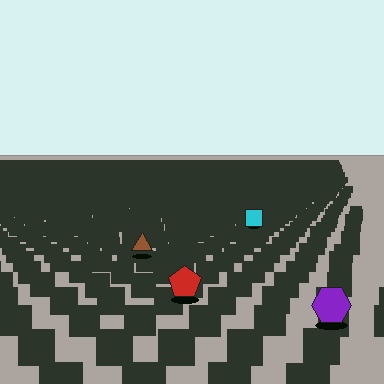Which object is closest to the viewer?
The purple hexagon is closest. The texture marks near it are larger and more spread out.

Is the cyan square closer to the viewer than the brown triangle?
No. The brown triangle is closer — you can tell from the texture gradient: the ground texture is coarser near it.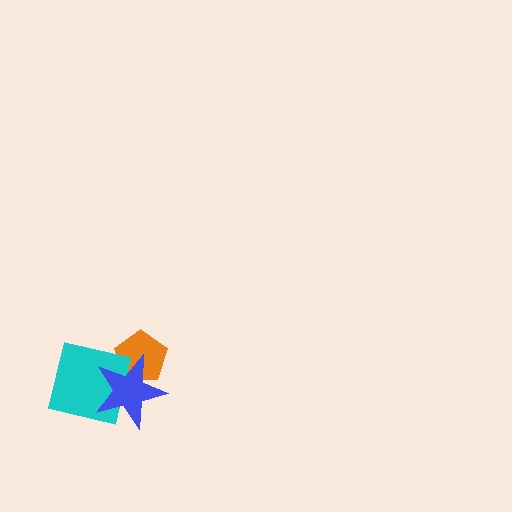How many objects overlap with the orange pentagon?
2 objects overlap with the orange pentagon.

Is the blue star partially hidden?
No, no other shape covers it.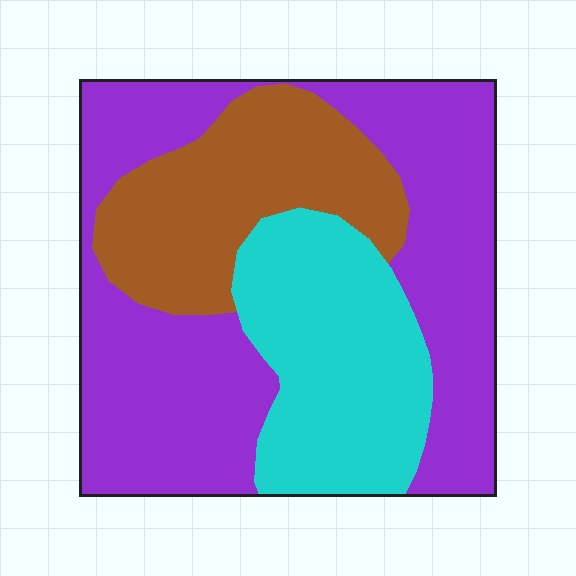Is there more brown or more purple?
Purple.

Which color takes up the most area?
Purple, at roughly 50%.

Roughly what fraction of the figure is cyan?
Cyan covers about 25% of the figure.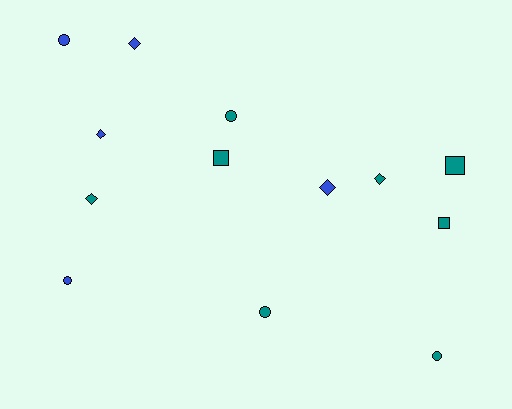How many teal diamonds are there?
There are 2 teal diamonds.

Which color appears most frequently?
Teal, with 8 objects.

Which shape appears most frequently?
Diamond, with 5 objects.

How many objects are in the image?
There are 13 objects.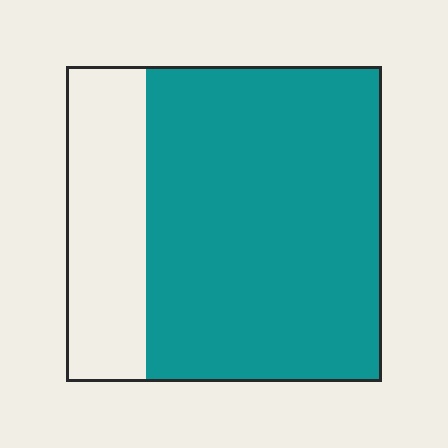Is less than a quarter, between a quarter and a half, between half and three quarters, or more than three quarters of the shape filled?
Between half and three quarters.